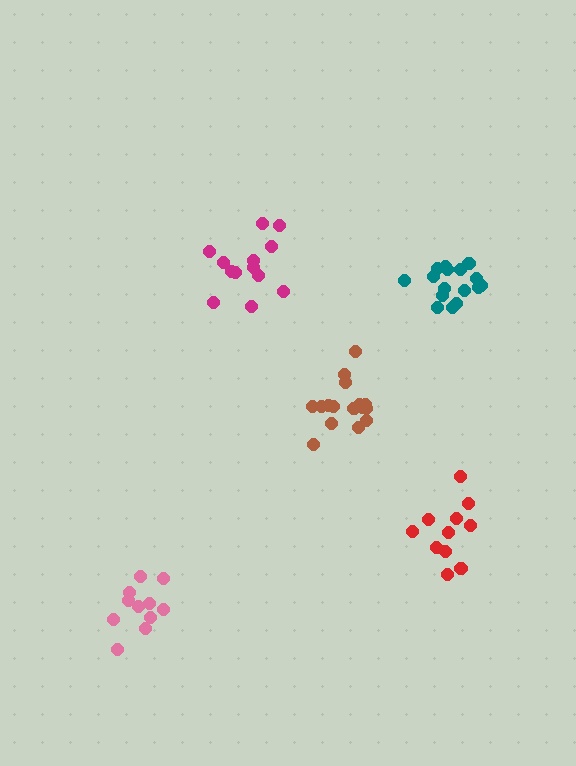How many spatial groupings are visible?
There are 5 spatial groupings.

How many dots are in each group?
Group 1: 16 dots, Group 2: 13 dots, Group 3: 11 dots, Group 4: 17 dots, Group 5: 11 dots (68 total).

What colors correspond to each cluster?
The clusters are colored: brown, magenta, red, teal, pink.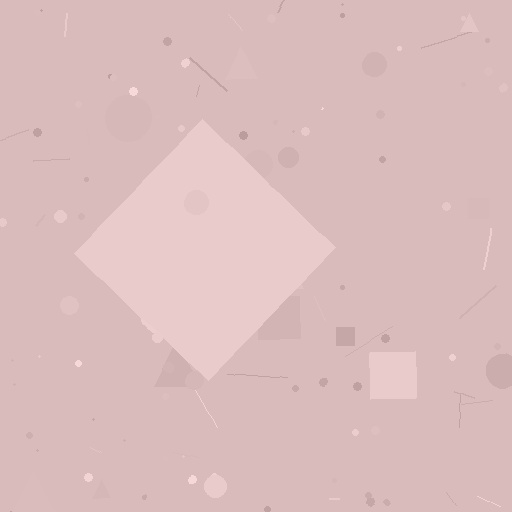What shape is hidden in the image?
A diamond is hidden in the image.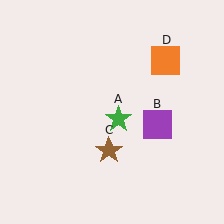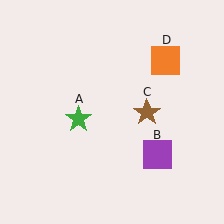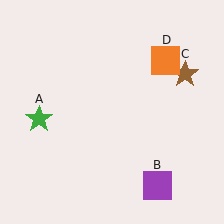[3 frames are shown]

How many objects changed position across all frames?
3 objects changed position: green star (object A), purple square (object B), brown star (object C).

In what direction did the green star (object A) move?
The green star (object A) moved left.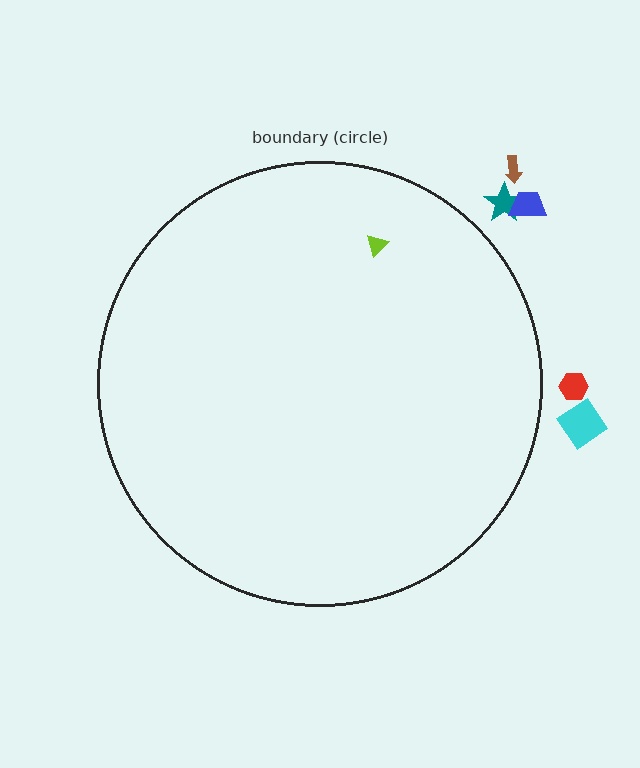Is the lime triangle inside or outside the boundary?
Inside.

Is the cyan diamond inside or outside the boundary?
Outside.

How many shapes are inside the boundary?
1 inside, 5 outside.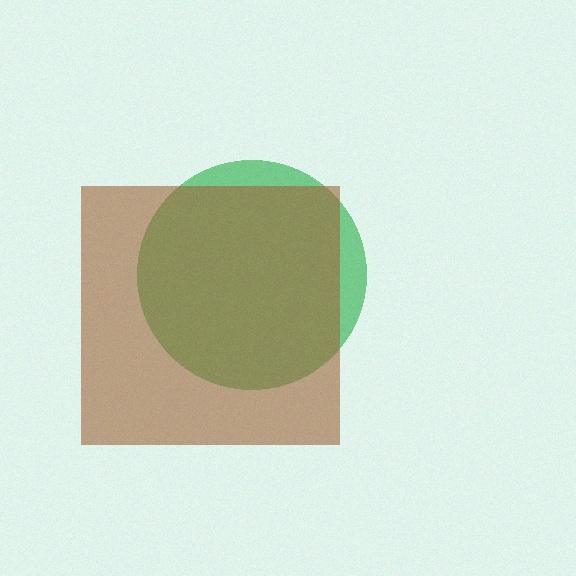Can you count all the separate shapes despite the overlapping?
Yes, there are 2 separate shapes.